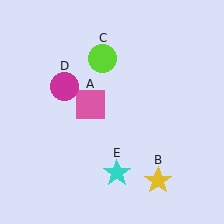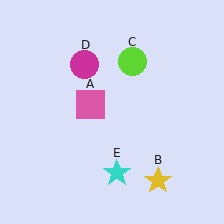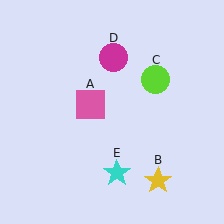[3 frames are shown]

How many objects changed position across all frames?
2 objects changed position: lime circle (object C), magenta circle (object D).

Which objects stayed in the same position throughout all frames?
Pink square (object A) and yellow star (object B) and cyan star (object E) remained stationary.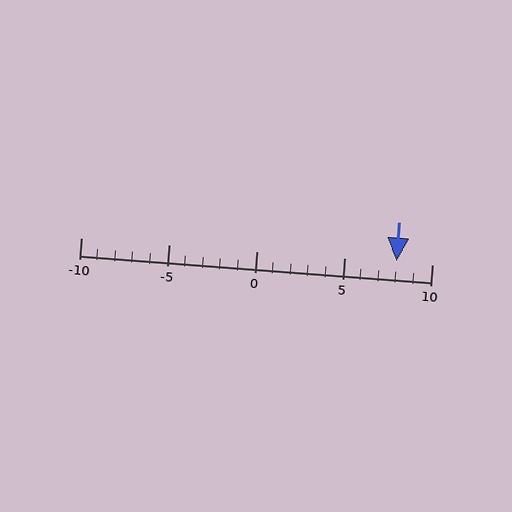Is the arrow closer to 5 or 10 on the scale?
The arrow is closer to 10.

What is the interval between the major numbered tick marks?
The major tick marks are spaced 5 units apart.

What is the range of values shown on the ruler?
The ruler shows values from -10 to 10.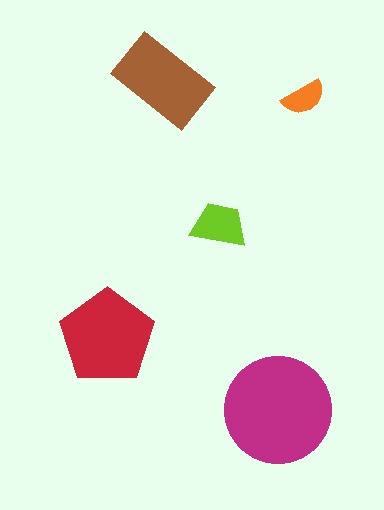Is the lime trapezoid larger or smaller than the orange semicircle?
Larger.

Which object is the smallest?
The orange semicircle.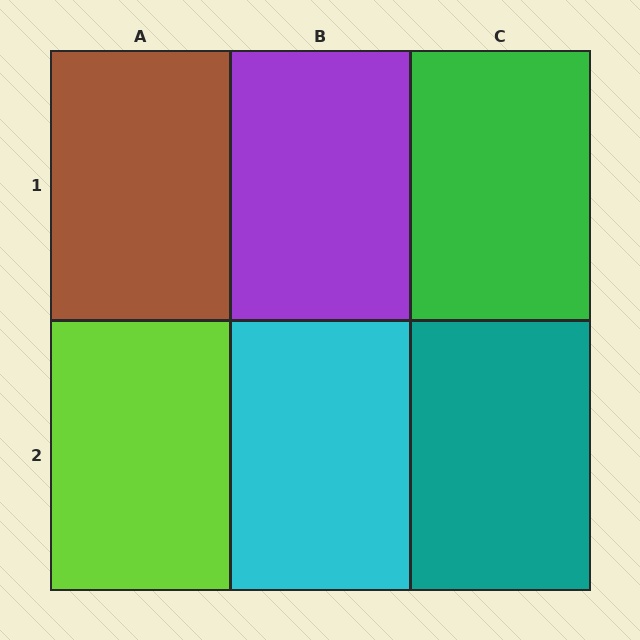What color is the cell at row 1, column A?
Brown.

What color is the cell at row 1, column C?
Green.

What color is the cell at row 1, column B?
Purple.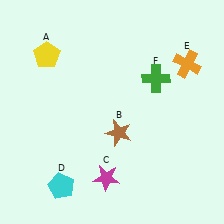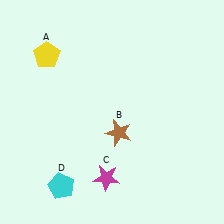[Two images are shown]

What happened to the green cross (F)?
The green cross (F) was removed in Image 2. It was in the top-right area of Image 1.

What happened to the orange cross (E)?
The orange cross (E) was removed in Image 2. It was in the top-right area of Image 1.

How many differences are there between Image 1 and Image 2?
There are 2 differences between the two images.